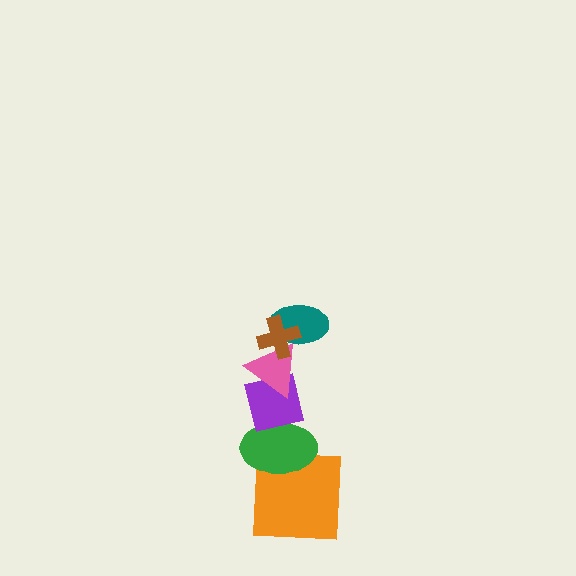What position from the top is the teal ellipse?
The teal ellipse is 2nd from the top.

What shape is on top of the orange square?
The green ellipse is on top of the orange square.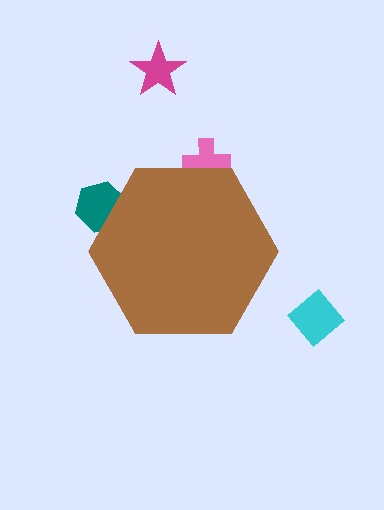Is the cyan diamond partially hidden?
No, the cyan diamond is fully visible.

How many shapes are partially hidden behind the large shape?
2 shapes are partially hidden.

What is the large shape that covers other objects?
A brown hexagon.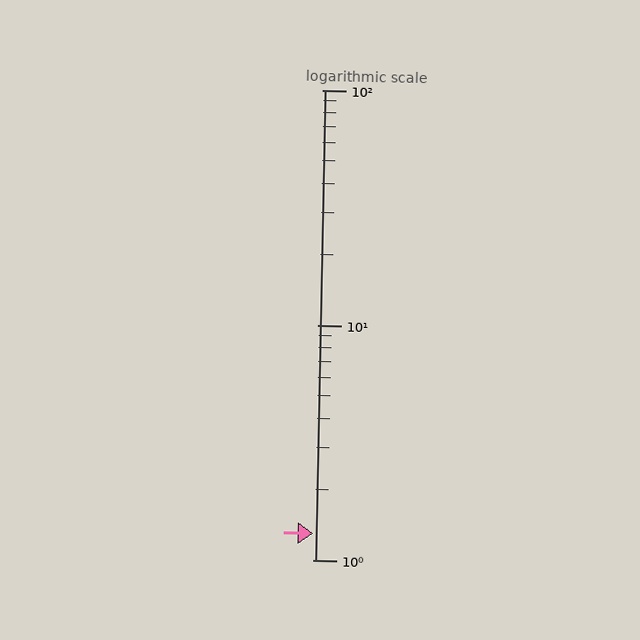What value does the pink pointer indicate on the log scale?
The pointer indicates approximately 1.3.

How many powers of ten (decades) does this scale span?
The scale spans 2 decades, from 1 to 100.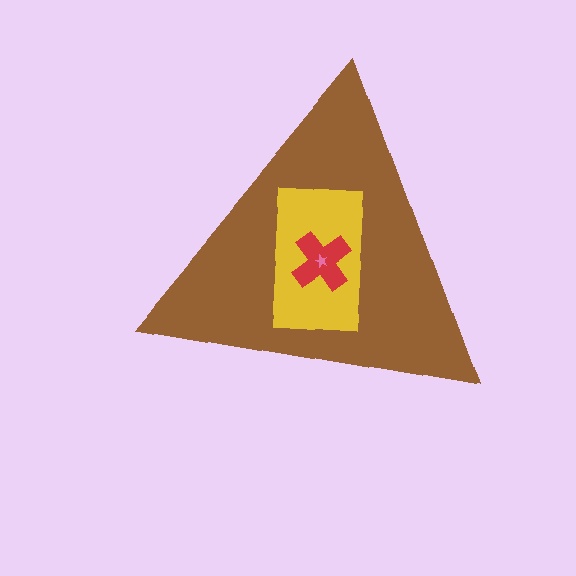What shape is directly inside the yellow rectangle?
The red cross.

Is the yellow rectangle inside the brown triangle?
Yes.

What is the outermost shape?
The brown triangle.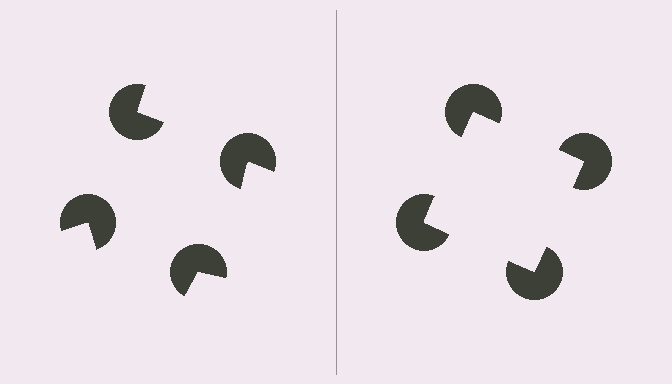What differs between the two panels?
The pac-man discs are positioned identically on both sides; only the wedge orientations differ. On the right they align to a square; on the left they are misaligned.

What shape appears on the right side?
An illusory square.